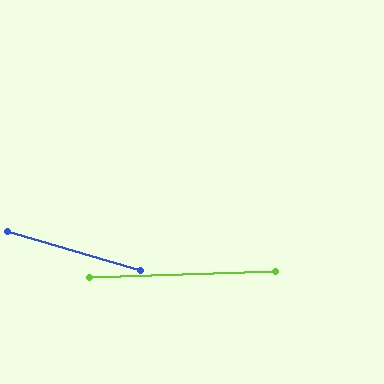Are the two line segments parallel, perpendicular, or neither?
Neither parallel nor perpendicular — they differ by about 18°.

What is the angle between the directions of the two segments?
Approximately 18 degrees.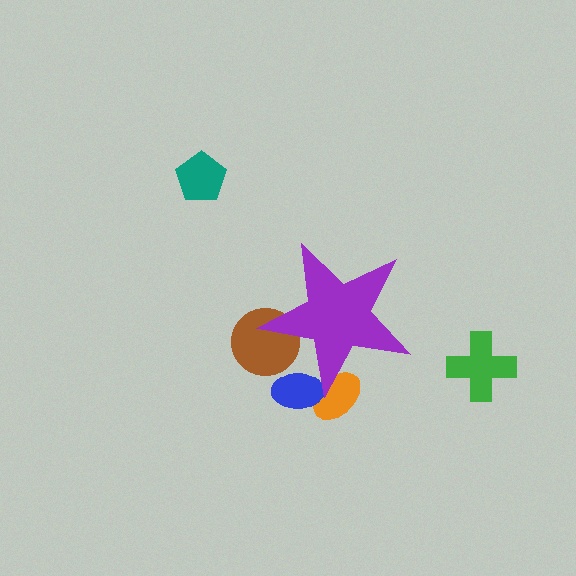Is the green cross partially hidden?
No, the green cross is fully visible.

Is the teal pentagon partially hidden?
No, the teal pentagon is fully visible.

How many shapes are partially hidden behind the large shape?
3 shapes are partially hidden.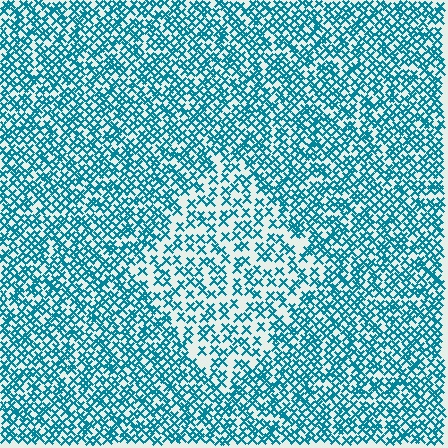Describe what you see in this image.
The image contains small teal elements arranged at two different densities. A diamond-shaped region is visible where the elements are less densely packed than the surrounding area.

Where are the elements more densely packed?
The elements are more densely packed outside the diamond boundary.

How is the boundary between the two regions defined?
The boundary is defined by a change in element density (approximately 1.8x ratio). All elements are the same color, size, and shape.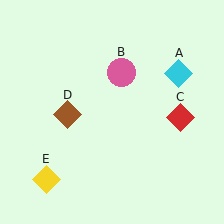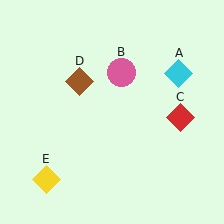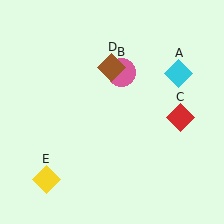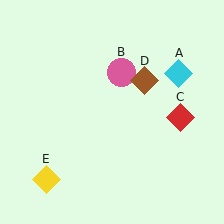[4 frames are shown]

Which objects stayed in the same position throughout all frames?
Cyan diamond (object A) and pink circle (object B) and red diamond (object C) and yellow diamond (object E) remained stationary.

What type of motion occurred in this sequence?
The brown diamond (object D) rotated clockwise around the center of the scene.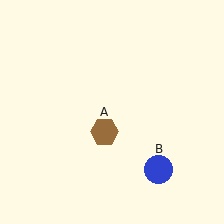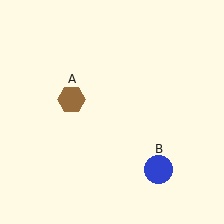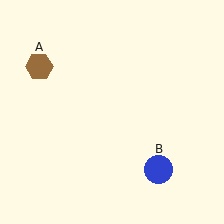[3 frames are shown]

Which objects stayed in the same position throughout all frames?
Blue circle (object B) remained stationary.